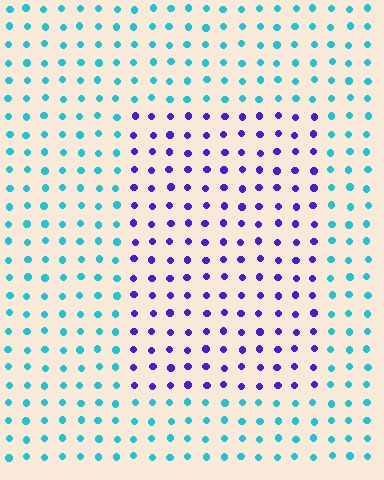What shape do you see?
I see a rectangle.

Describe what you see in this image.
The image is filled with small cyan elements in a uniform arrangement. A rectangle-shaped region is visible where the elements are tinted to a slightly different hue, forming a subtle color boundary.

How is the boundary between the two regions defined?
The boundary is defined purely by a slight shift in hue (about 69 degrees). Spacing, size, and orientation are identical on both sides.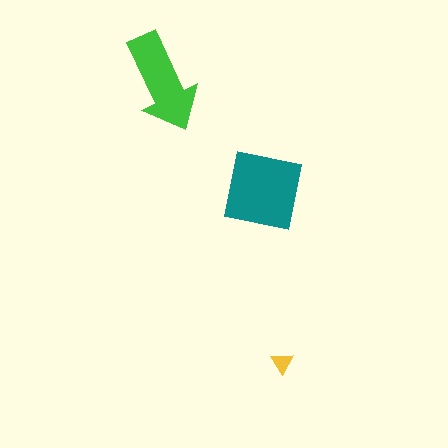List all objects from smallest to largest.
The yellow triangle, the green arrow, the teal square.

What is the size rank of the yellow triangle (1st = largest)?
3rd.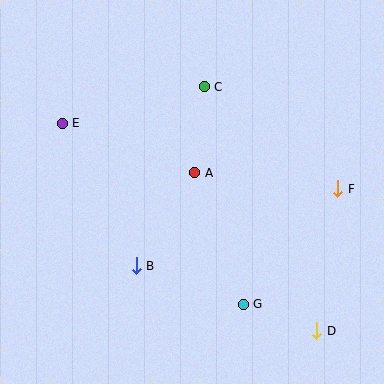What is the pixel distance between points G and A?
The distance between G and A is 140 pixels.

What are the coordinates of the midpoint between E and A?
The midpoint between E and A is at (128, 148).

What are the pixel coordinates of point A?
Point A is at (195, 173).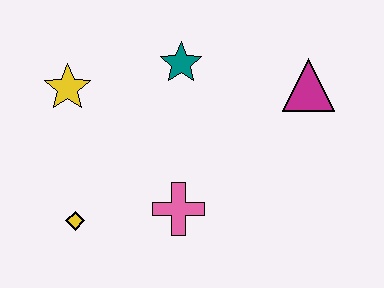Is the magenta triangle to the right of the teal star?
Yes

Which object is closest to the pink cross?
The yellow diamond is closest to the pink cross.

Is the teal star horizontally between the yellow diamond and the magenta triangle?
Yes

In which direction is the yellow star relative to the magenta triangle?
The yellow star is to the left of the magenta triangle.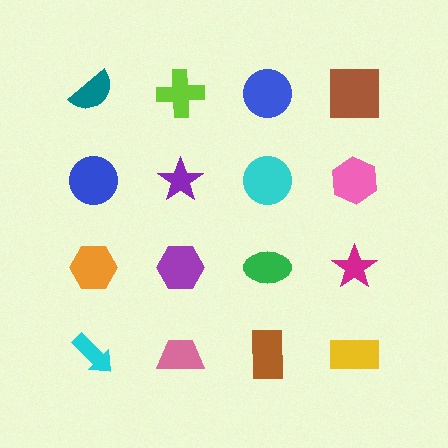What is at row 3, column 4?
A magenta star.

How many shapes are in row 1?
4 shapes.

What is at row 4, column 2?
A pink trapezoid.